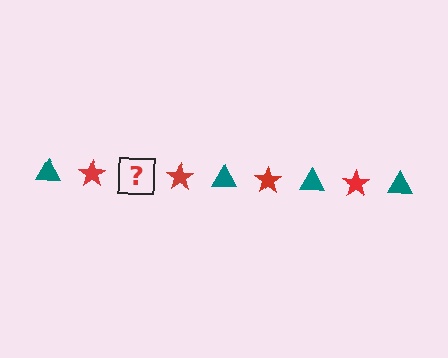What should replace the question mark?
The question mark should be replaced with a teal triangle.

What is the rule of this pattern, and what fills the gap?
The rule is that the pattern alternates between teal triangle and red star. The gap should be filled with a teal triangle.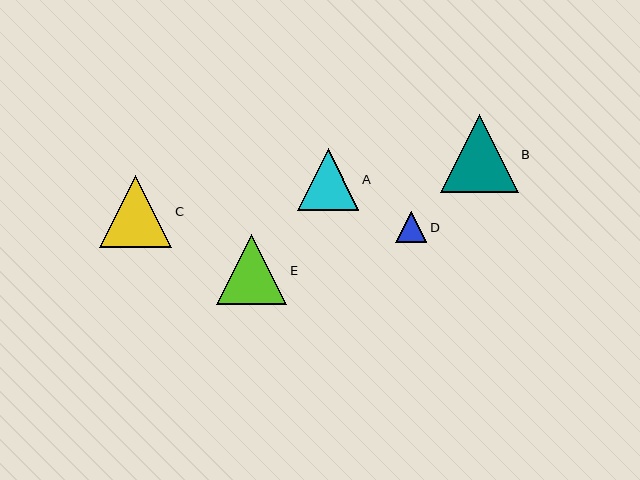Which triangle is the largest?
Triangle B is the largest with a size of approximately 77 pixels.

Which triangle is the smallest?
Triangle D is the smallest with a size of approximately 31 pixels.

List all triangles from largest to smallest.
From largest to smallest: B, C, E, A, D.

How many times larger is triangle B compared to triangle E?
Triangle B is approximately 1.1 times the size of triangle E.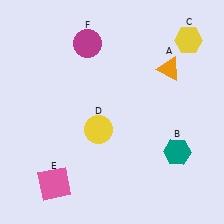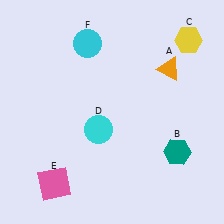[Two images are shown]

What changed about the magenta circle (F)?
In Image 1, F is magenta. In Image 2, it changed to cyan.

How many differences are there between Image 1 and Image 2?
There are 2 differences between the two images.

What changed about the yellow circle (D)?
In Image 1, D is yellow. In Image 2, it changed to cyan.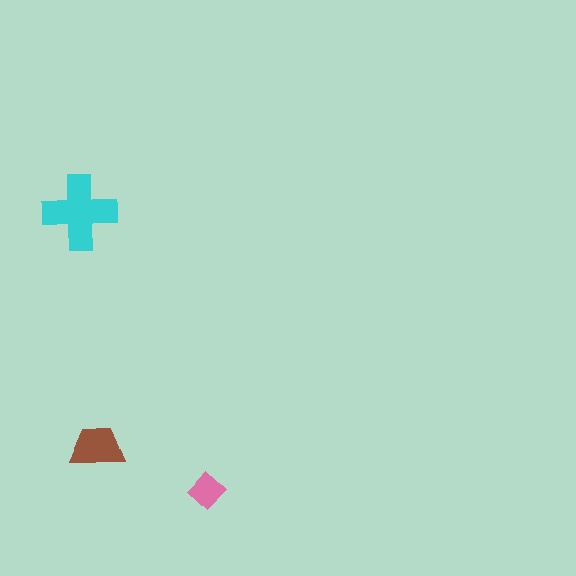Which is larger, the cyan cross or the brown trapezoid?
The cyan cross.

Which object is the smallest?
The pink diamond.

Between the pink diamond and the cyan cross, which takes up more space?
The cyan cross.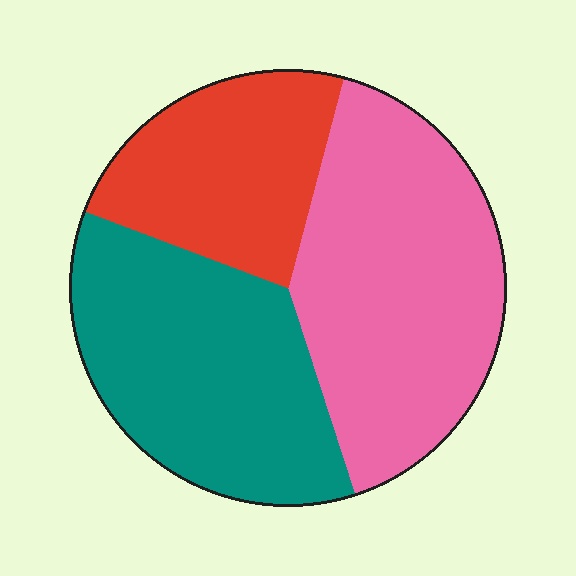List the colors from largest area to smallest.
From largest to smallest: pink, teal, red.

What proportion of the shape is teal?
Teal takes up about three eighths (3/8) of the shape.